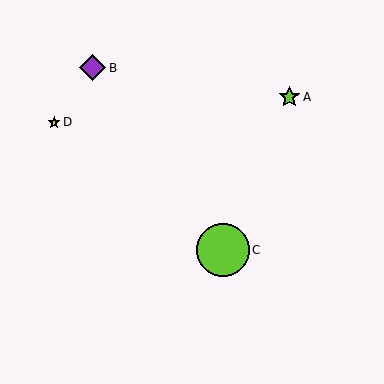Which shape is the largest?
The lime circle (labeled C) is the largest.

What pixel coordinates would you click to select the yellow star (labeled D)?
Click at (54, 122) to select the yellow star D.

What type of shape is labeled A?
Shape A is a lime star.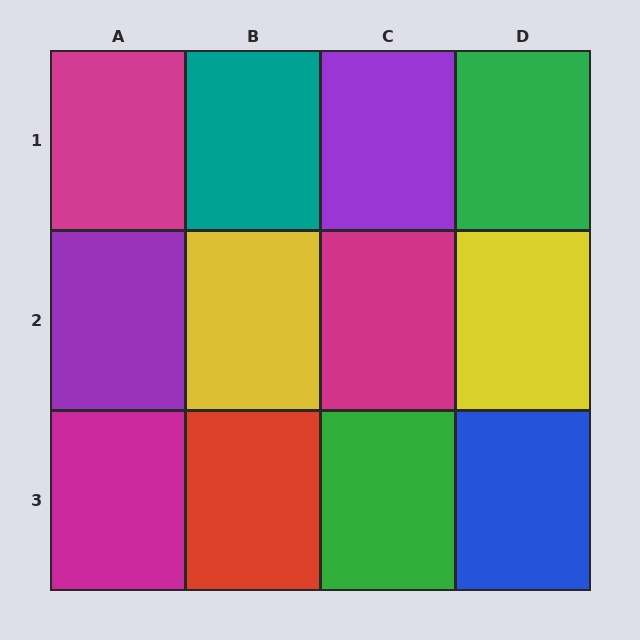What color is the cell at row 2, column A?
Purple.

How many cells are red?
1 cell is red.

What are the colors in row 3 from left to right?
Magenta, red, green, blue.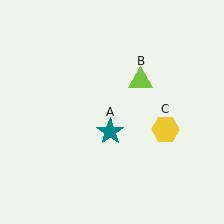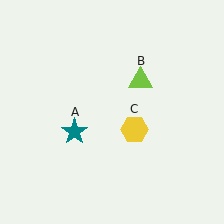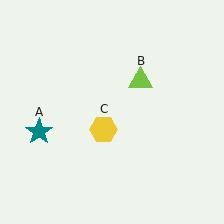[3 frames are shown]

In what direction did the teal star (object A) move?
The teal star (object A) moved left.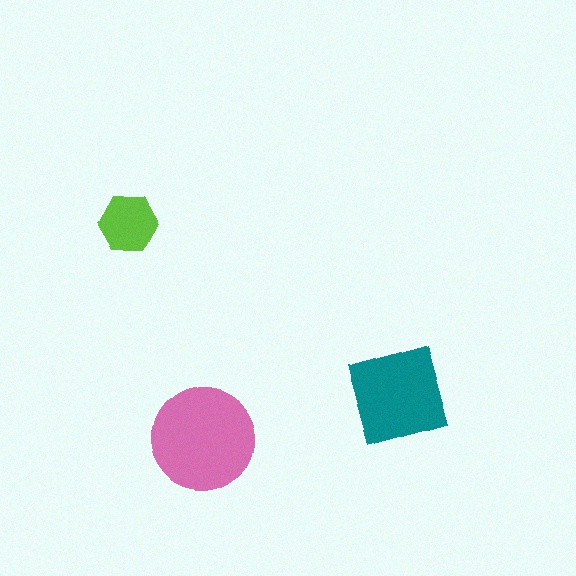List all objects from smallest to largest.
The lime hexagon, the teal square, the pink circle.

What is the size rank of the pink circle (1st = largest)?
1st.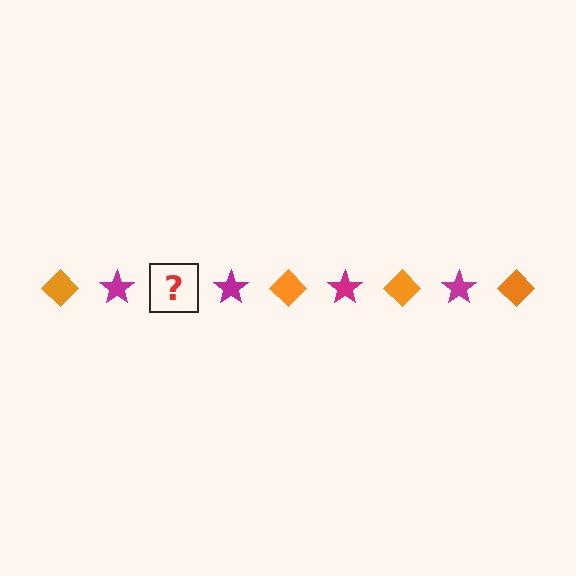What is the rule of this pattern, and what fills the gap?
The rule is that the pattern alternates between orange diamond and magenta star. The gap should be filled with an orange diamond.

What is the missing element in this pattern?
The missing element is an orange diamond.